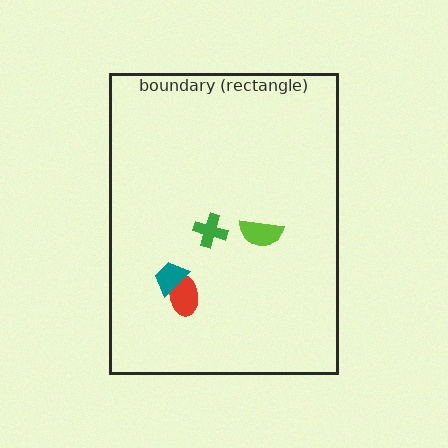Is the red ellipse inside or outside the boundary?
Inside.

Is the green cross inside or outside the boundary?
Inside.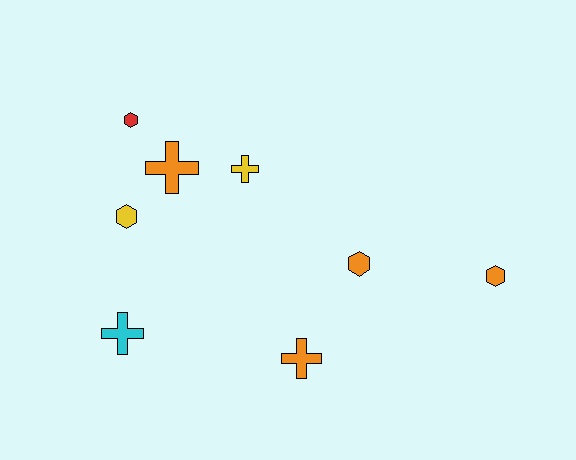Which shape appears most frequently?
Cross, with 4 objects.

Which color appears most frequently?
Orange, with 4 objects.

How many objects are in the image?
There are 8 objects.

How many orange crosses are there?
There are 2 orange crosses.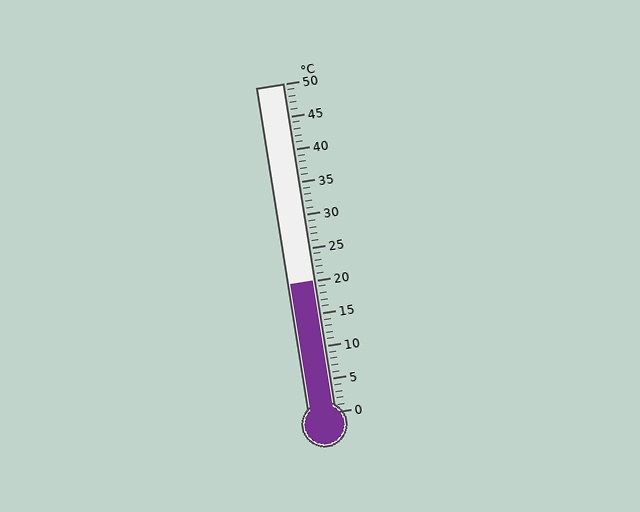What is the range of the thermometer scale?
The thermometer scale ranges from 0°C to 50°C.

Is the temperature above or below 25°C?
The temperature is below 25°C.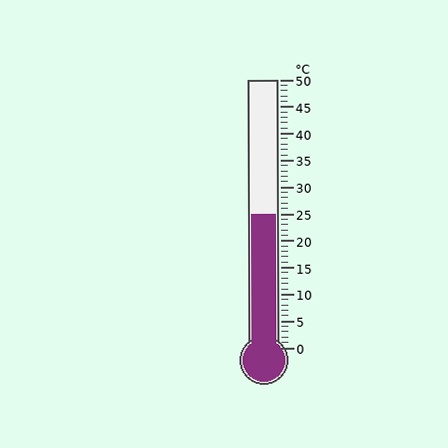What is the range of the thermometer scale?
The thermometer scale ranges from 0°C to 50°C.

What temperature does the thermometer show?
The thermometer shows approximately 25°C.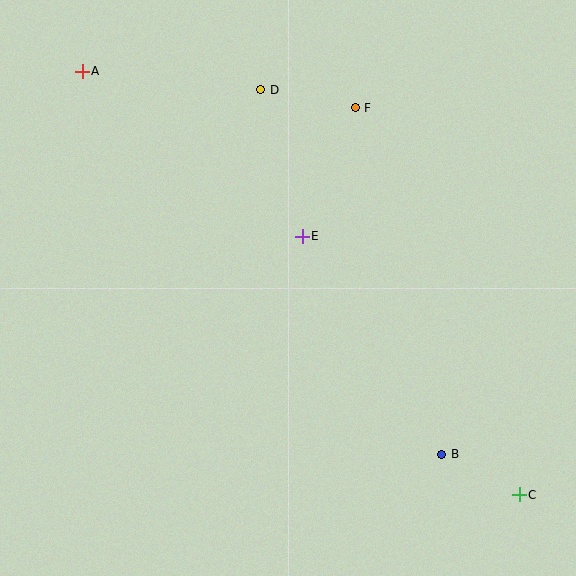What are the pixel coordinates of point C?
Point C is at (519, 495).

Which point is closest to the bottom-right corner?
Point C is closest to the bottom-right corner.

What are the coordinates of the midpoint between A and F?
The midpoint between A and F is at (219, 90).